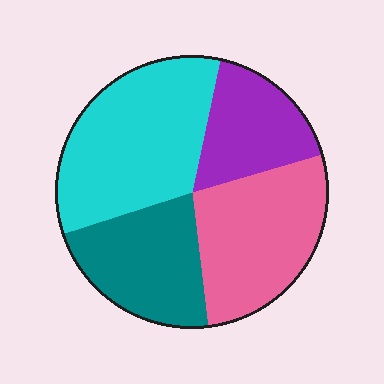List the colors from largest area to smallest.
From largest to smallest: cyan, pink, teal, purple.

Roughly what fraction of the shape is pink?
Pink covers roughly 25% of the shape.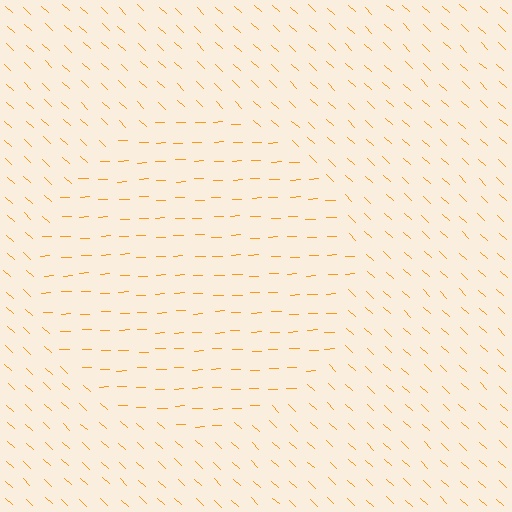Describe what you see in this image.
The image is filled with small orange line segments. A circle region in the image has lines oriented differently from the surrounding lines, creating a visible texture boundary.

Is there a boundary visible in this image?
Yes, there is a texture boundary formed by a change in line orientation.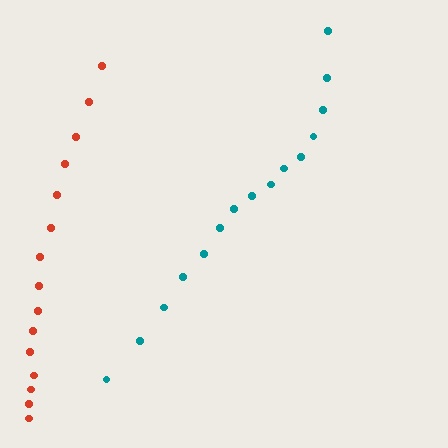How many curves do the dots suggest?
There are 2 distinct paths.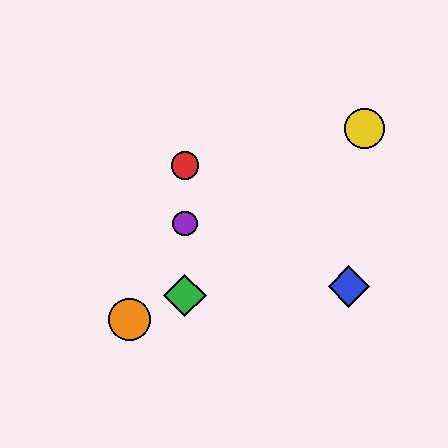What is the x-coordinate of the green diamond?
The green diamond is at x≈185.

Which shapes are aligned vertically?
The red circle, the green diamond, the purple circle are aligned vertically.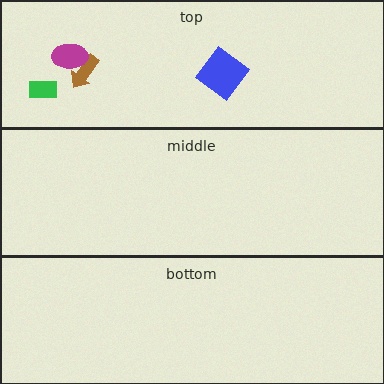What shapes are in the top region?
The brown arrow, the magenta ellipse, the blue diamond, the green rectangle.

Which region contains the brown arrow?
The top region.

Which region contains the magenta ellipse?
The top region.